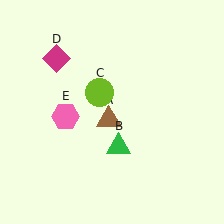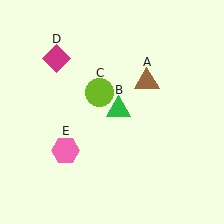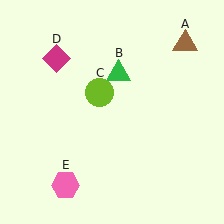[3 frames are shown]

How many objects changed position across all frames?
3 objects changed position: brown triangle (object A), green triangle (object B), pink hexagon (object E).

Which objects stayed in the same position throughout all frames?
Lime circle (object C) and magenta diamond (object D) remained stationary.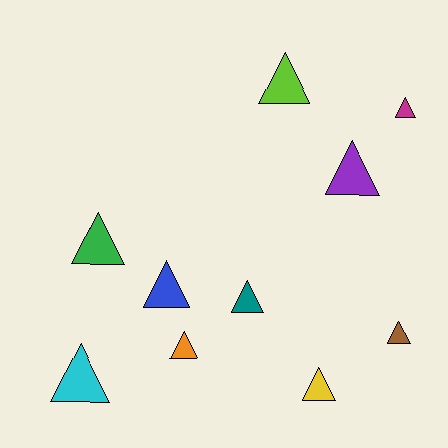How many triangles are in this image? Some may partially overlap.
There are 10 triangles.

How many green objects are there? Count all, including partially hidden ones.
There is 1 green object.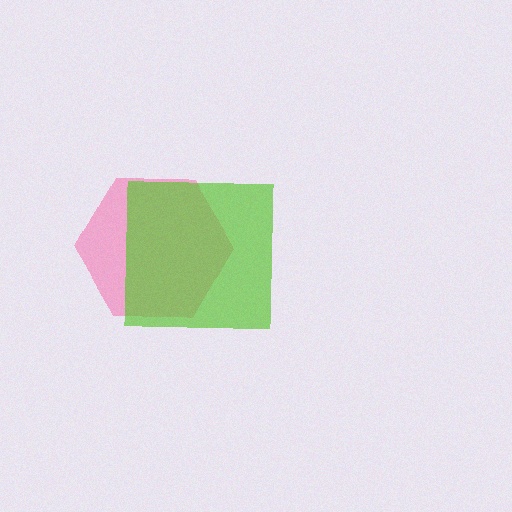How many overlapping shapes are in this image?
There are 2 overlapping shapes in the image.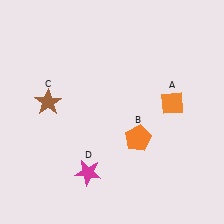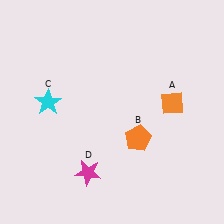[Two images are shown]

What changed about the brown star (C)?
In Image 1, C is brown. In Image 2, it changed to cyan.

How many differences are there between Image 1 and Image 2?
There is 1 difference between the two images.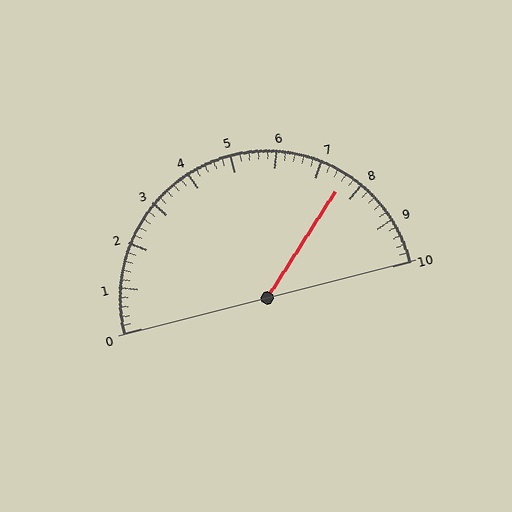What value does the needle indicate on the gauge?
The needle indicates approximately 7.6.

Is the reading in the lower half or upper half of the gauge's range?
The reading is in the upper half of the range (0 to 10).